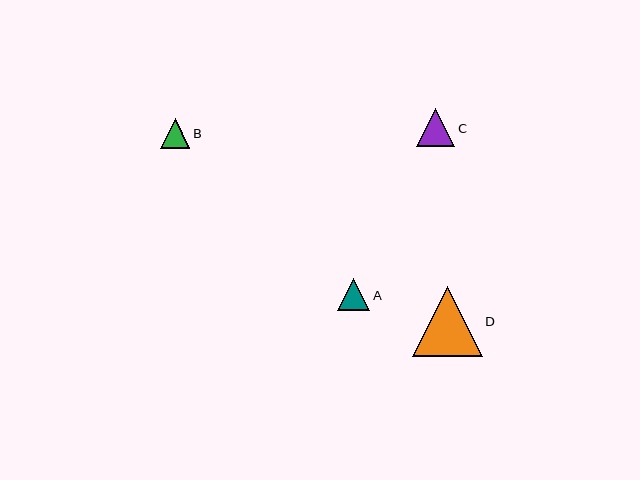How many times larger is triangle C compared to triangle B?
Triangle C is approximately 1.3 times the size of triangle B.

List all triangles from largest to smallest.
From largest to smallest: D, C, A, B.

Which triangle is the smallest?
Triangle B is the smallest with a size of approximately 30 pixels.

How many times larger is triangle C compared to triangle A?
Triangle C is approximately 1.2 times the size of triangle A.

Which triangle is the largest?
Triangle D is the largest with a size of approximately 70 pixels.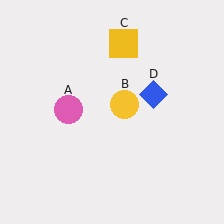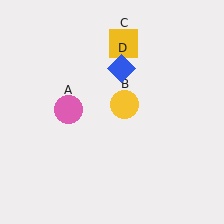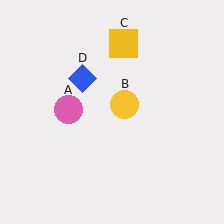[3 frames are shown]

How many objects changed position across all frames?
1 object changed position: blue diamond (object D).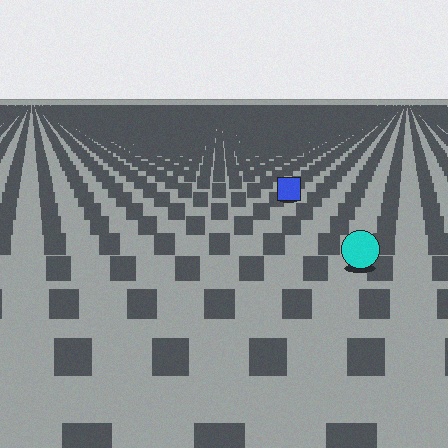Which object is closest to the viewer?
The cyan circle is closest. The texture marks near it are larger and more spread out.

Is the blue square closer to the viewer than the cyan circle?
No. The cyan circle is closer — you can tell from the texture gradient: the ground texture is coarser near it.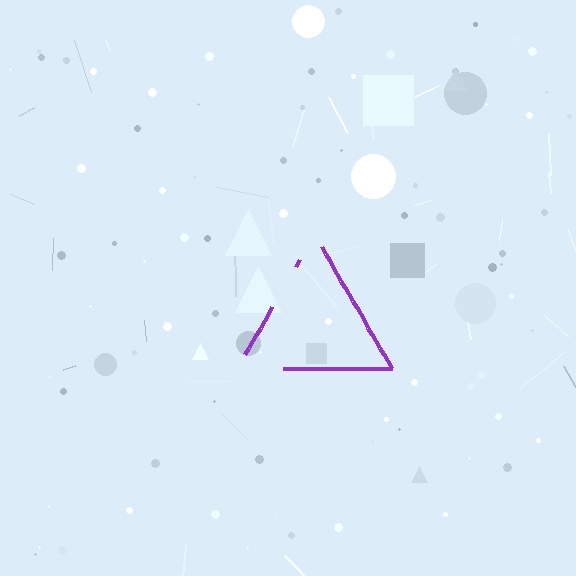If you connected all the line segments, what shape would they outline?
They would outline a triangle.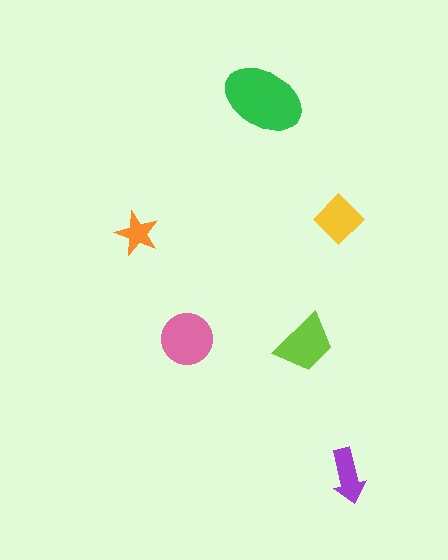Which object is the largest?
The green ellipse.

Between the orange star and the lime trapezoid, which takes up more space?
The lime trapezoid.